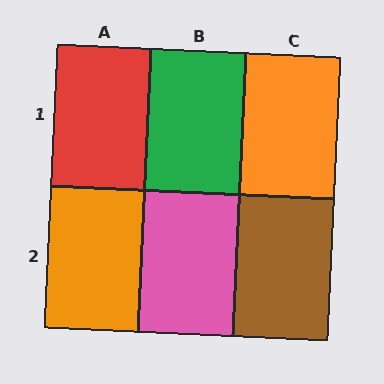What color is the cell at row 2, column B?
Pink.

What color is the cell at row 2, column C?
Brown.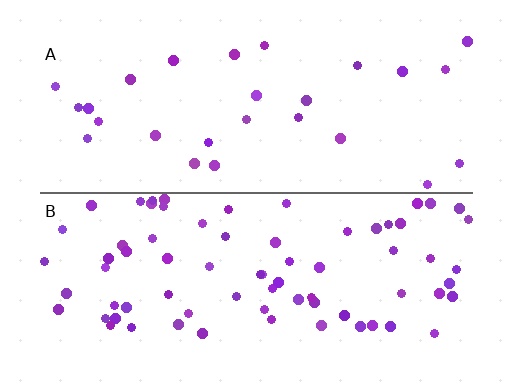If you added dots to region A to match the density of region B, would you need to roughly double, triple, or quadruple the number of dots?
Approximately triple.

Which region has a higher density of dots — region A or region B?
B (the bottom).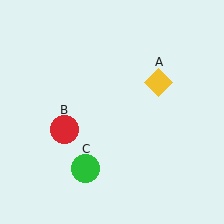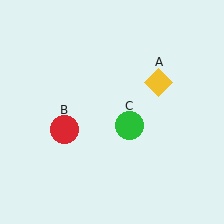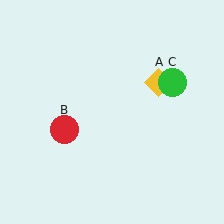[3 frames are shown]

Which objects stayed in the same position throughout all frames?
Yellow diamond (object A) and red circle (object B) remained stationary.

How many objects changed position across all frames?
1 object changed position: green circle (object C).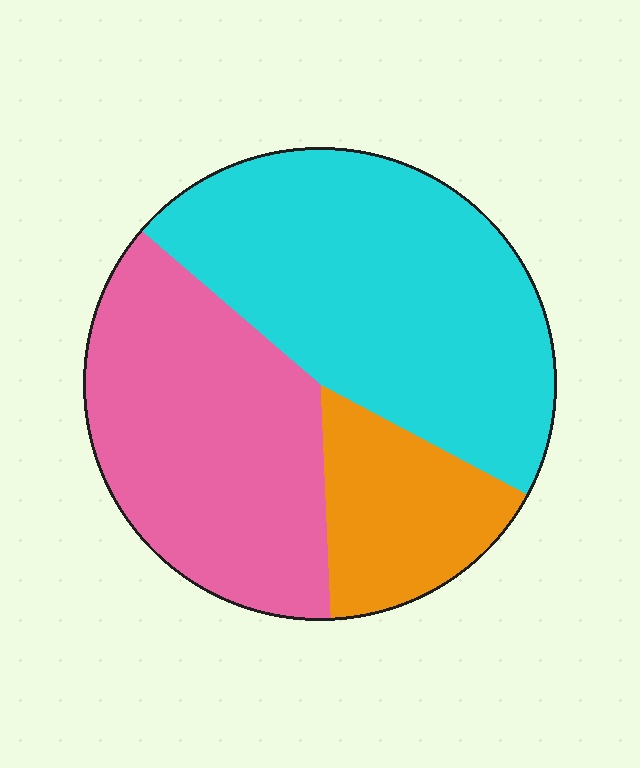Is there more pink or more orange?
Pink.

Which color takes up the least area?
Orange, at roughly 15%.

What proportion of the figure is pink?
Pink covers about 35% of the figure.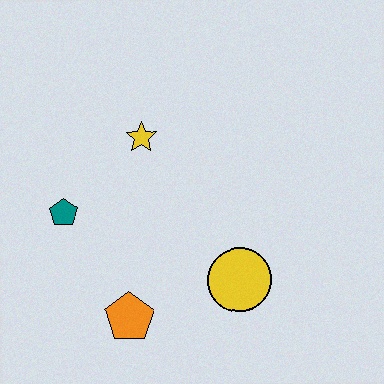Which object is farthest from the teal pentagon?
The yellow circle is farthest from the teal pentagon.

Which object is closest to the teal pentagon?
The yellow star is closest to the teal pentagon.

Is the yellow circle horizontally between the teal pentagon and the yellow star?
No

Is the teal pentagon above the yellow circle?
Yes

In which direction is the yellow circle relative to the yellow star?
The yellow circle is below the yellow star.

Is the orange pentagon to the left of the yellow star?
Yes